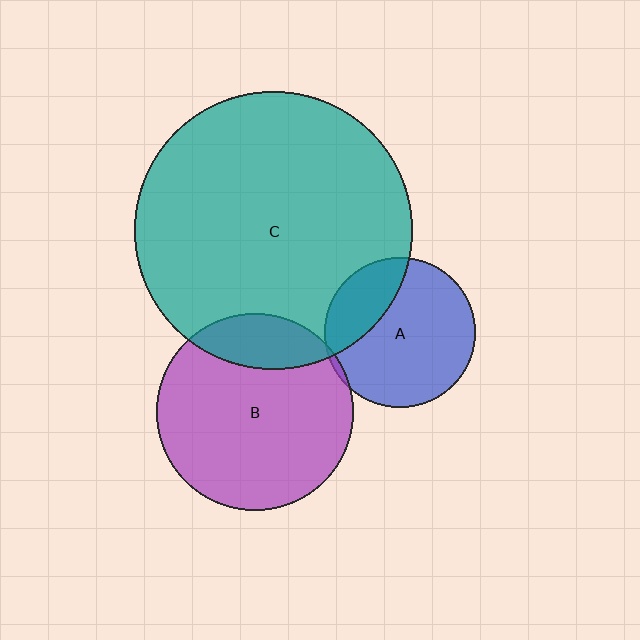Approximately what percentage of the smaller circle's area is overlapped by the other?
Approximately 5%.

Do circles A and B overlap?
Yes.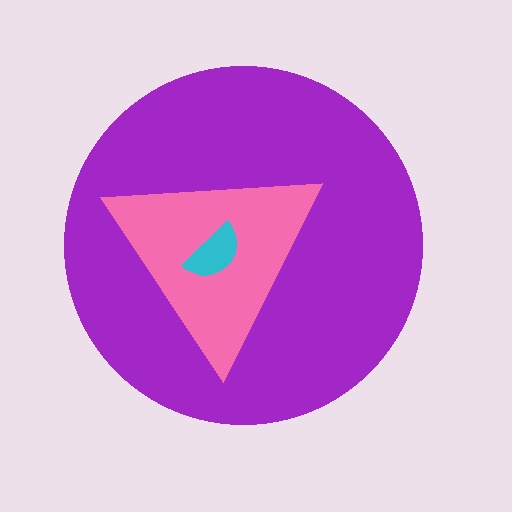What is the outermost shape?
The purple circle.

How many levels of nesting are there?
3.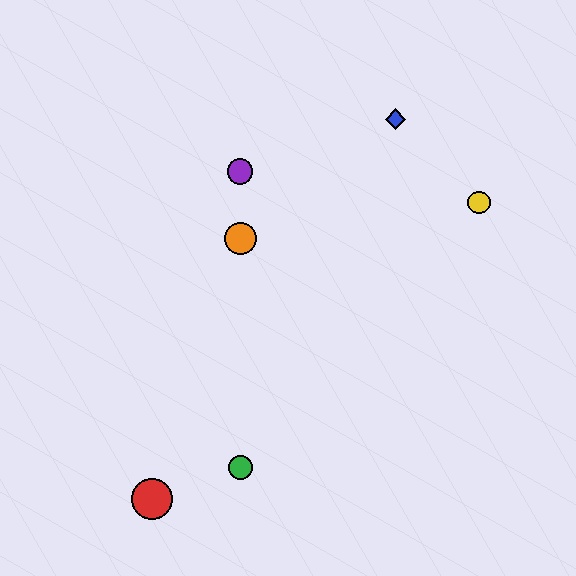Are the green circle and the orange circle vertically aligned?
Yes, both are at x≈240.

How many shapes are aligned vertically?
3 shapes (the green circle, the purple circle, the orange circle) are aligned vertically.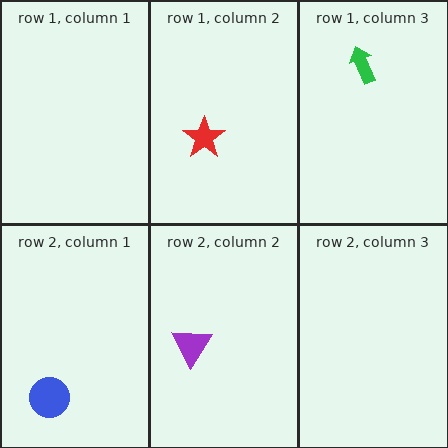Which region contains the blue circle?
The row 2, column 1 region.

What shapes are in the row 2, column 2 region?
The purple triangle.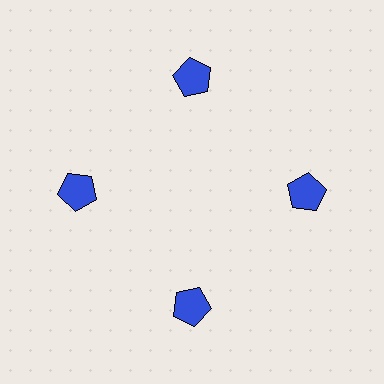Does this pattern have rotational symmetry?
Yes, this pattern has 4-fold rotational symmetry. It looks the same after rotating 90 degrees around the center.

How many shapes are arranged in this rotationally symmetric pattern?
There are 4 shapes, arranged in 4 groups of 1.